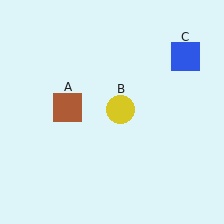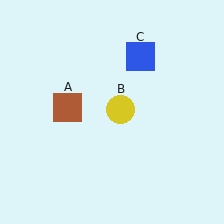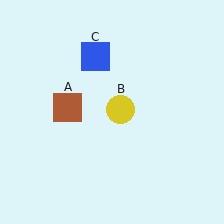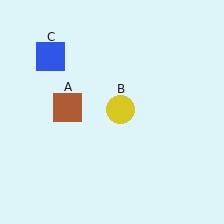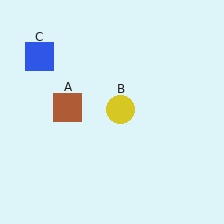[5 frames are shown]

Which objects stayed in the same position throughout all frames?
Brown square (object A) and yellow circle (object B) remained stationary.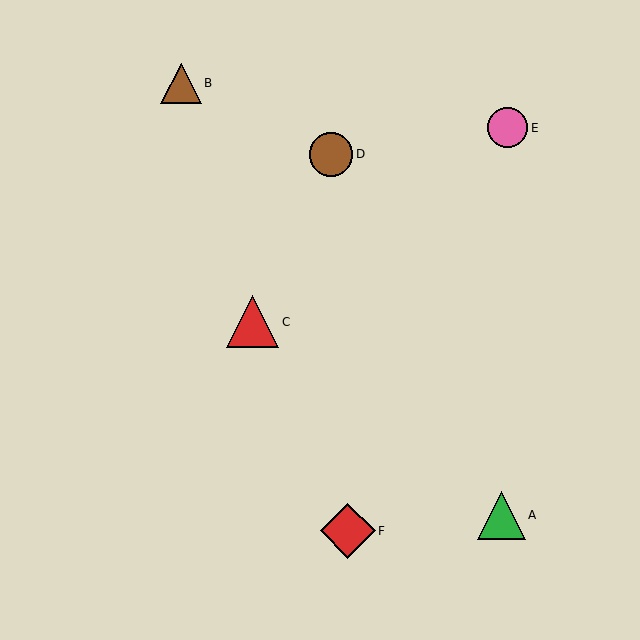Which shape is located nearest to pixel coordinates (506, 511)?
The green triangle (labeled A) at (501, 515) is nearest to that location.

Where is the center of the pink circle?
The center of the pink circle is at (508, 128).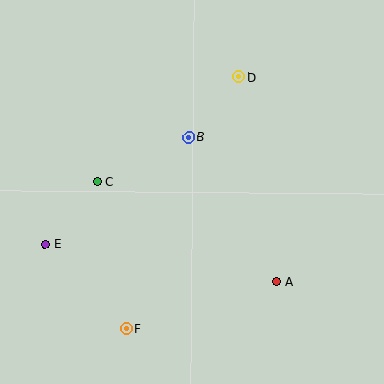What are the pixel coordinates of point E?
Point E is at (45, 244).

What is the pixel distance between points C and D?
The distance between C and D is 176 pixels.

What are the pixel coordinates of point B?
Point B is at (189, 137).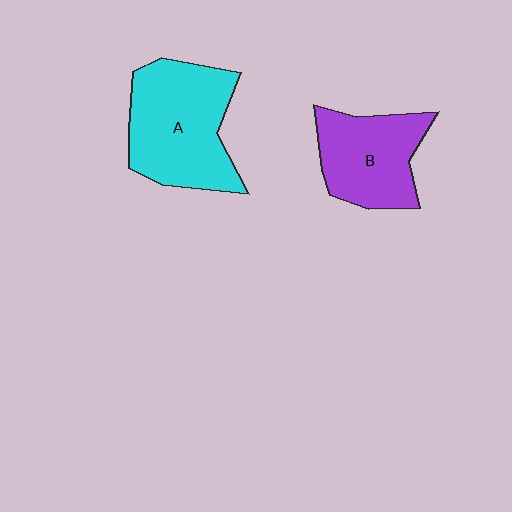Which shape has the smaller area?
Shape B (purple).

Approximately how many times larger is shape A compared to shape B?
Approximately 1.3 times.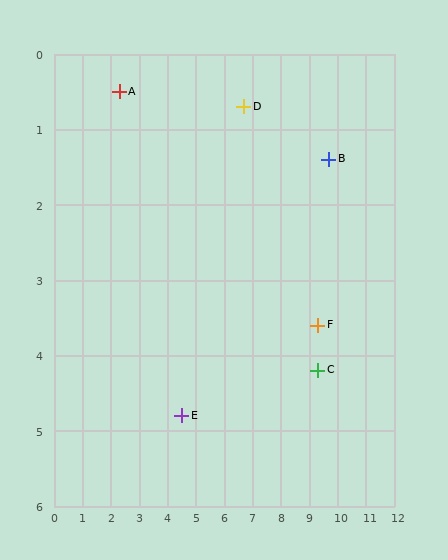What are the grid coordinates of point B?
Point B is at approximately (9.7, 1.4).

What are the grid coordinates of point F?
Point F is at approximately (9.3, 3.6).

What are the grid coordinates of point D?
Point D is at approximately (6.7, 0.7).